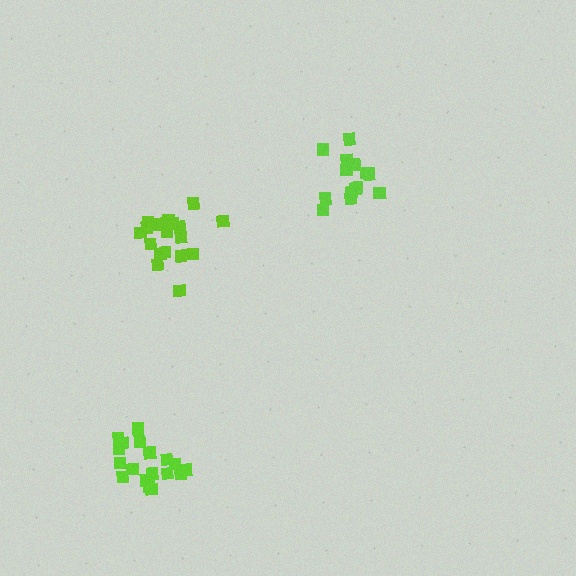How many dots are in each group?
Group 1: 18 dots, Group 2: 15 dots, Group 3: 18 dots (51 total).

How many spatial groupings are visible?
There are 3 spatial groupings.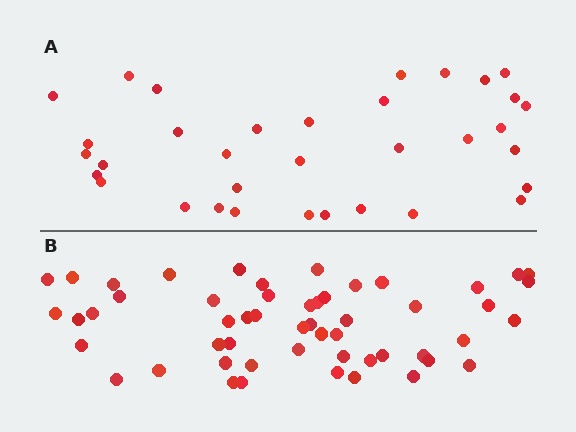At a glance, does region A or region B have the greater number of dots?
Region B (the bottom region) has more dots.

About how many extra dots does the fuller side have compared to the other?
Region B has approximately 20 more dots than region A.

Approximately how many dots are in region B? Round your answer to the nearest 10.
About 50 dots. (The exact count is 53, which rounds to 50.)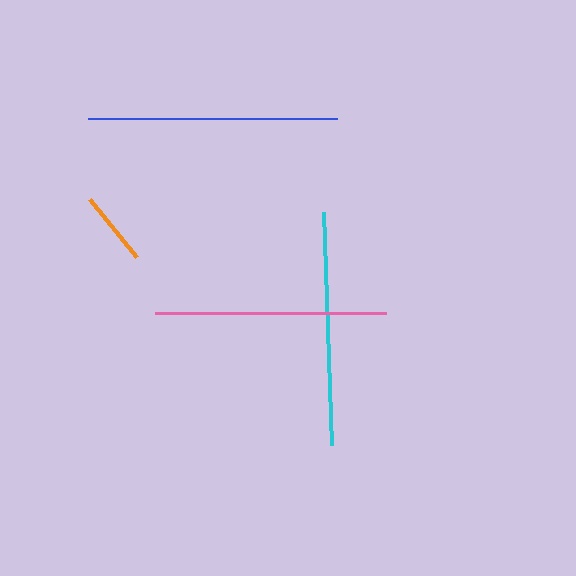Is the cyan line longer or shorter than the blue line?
The blue line is longer than the cyan line.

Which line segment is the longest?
The blue line is the longest at approximately 249 pixels.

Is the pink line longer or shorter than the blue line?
The blue line is longer than the pink line.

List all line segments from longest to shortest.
From longest to shortest: blue, cyan, pink, orange.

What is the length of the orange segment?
The orange segment is approximately 74 pixels long.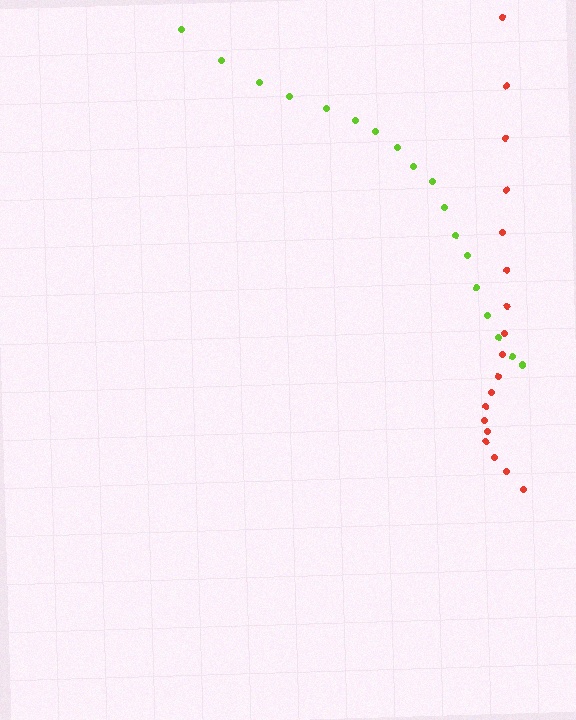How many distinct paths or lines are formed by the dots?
There are 2 distinct paths.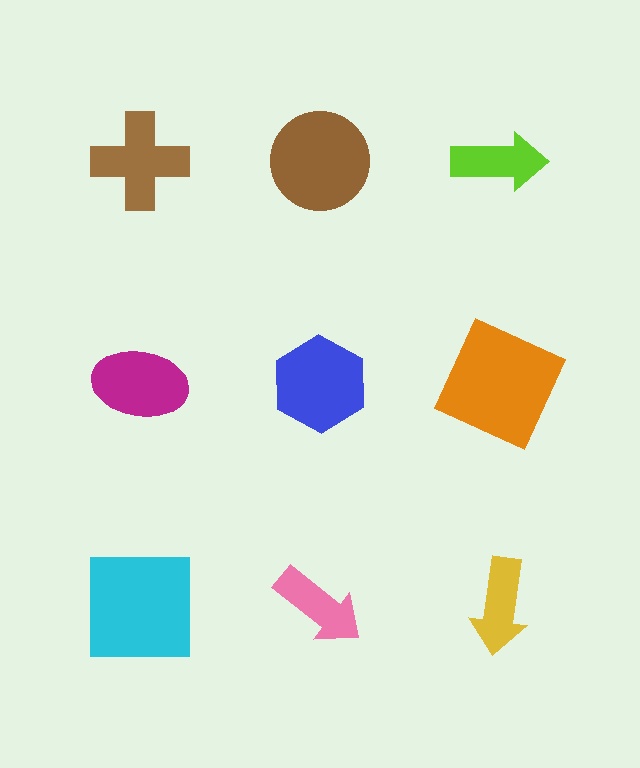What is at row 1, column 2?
A brown circle.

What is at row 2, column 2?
A blue hexagon.